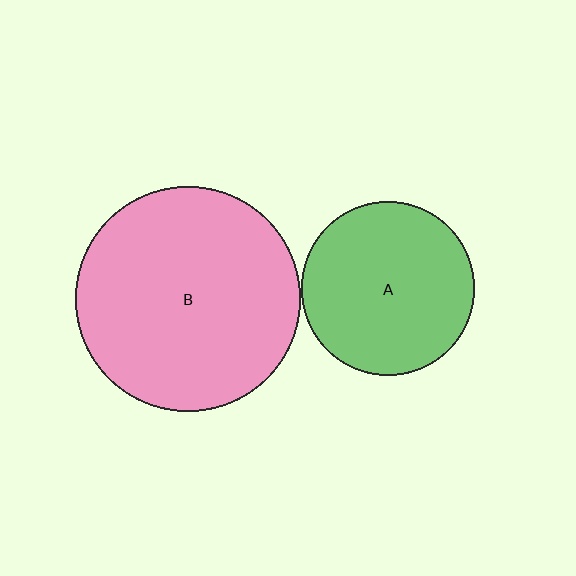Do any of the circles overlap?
No, none of the circles overlap.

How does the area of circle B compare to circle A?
Approximately 1.7 times.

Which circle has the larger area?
Circle B (pink).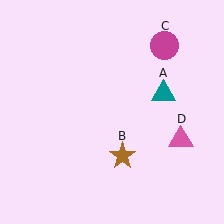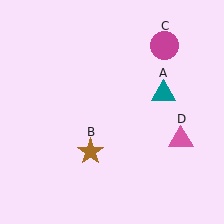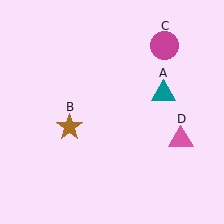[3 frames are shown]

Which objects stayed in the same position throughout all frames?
Teal triangle (object A) and magenta circle (object C) and pink triangle (object D) remained stationary.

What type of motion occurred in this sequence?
The brown star (object B) rotated clockwise around the center of the scene.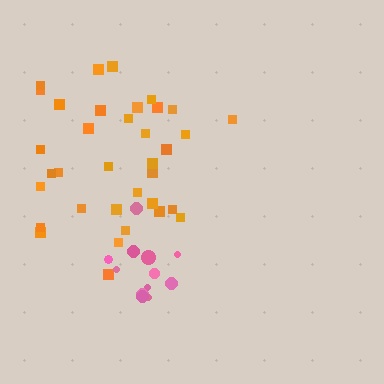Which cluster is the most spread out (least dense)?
Orange.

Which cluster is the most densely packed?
Pink.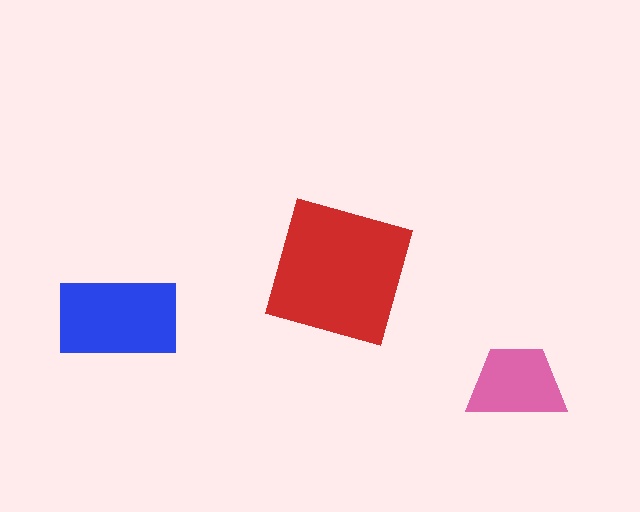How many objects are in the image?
There are 3 objects in the image.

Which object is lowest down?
The pink trapezoid is bottommost.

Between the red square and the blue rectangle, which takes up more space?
The red square.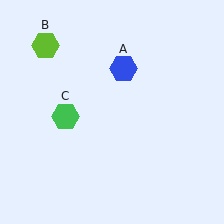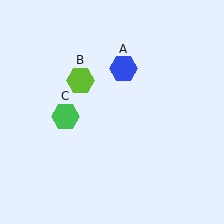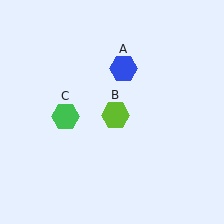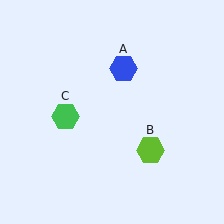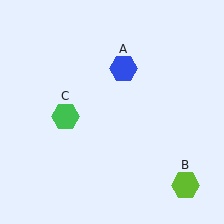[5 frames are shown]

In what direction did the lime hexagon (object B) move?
The lime hexagon (object B) moved down and to the right.